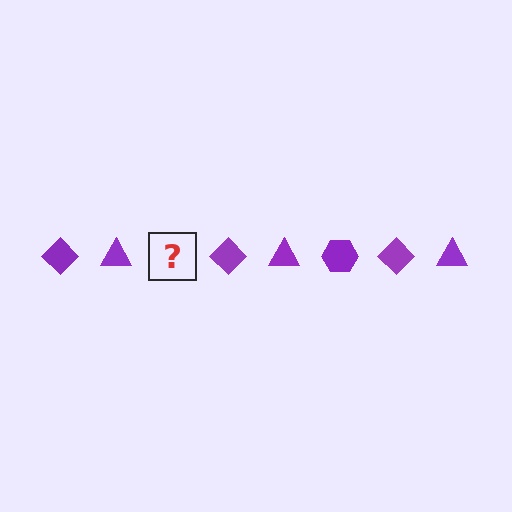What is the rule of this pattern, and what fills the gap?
The rule is that the pattern cycles through diamond, triangle, hexagon shapes in purple. The gap should be filled with a purple hexagon.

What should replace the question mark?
The question mark should be replaced with a purple hexagon.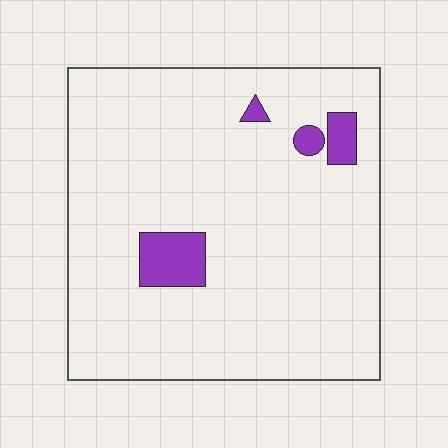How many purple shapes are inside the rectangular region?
4.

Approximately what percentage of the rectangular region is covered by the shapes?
Approximately 5%.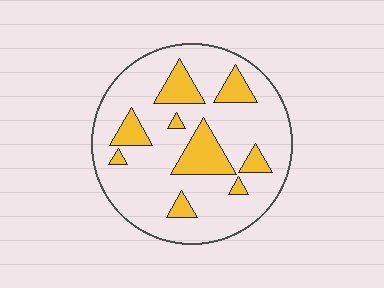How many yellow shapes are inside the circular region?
9.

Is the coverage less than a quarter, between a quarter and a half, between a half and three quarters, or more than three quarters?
Less than a quarter.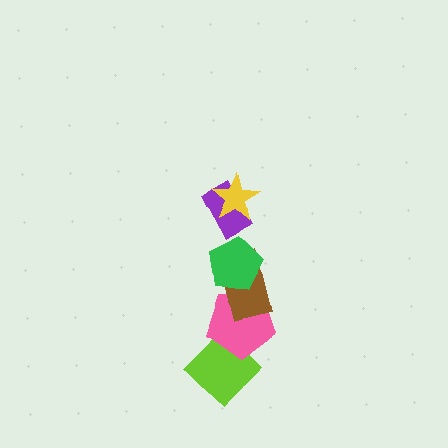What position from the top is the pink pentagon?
The pink pentagon is 5th from the top.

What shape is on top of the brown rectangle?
The green pentagon is on top of the brown rectangle.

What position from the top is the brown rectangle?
The brown rectangle is 4th from the top.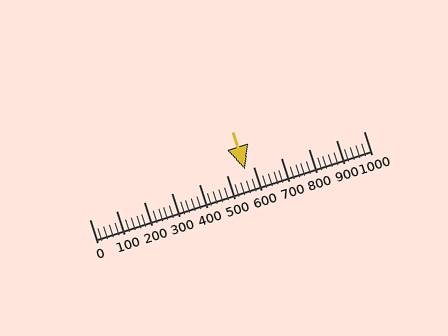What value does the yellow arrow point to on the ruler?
The yellow arrow points to approximately 566.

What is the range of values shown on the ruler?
The ruler shows values from 0 to 1000.